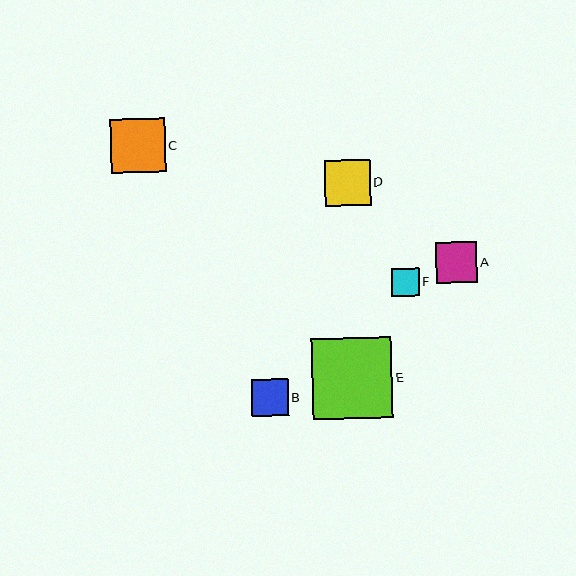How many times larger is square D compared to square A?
Square D is approximately 1.1 times the size of square A.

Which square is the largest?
Square E is the largest with a size of approximately 80 pixels.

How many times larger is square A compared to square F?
Square A is approximately 1.5 times the size of square F.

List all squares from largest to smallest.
From largest to smallest: E, C, D, A, B, F.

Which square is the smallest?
Square F is the smallest with a size of approximately 28 pixels.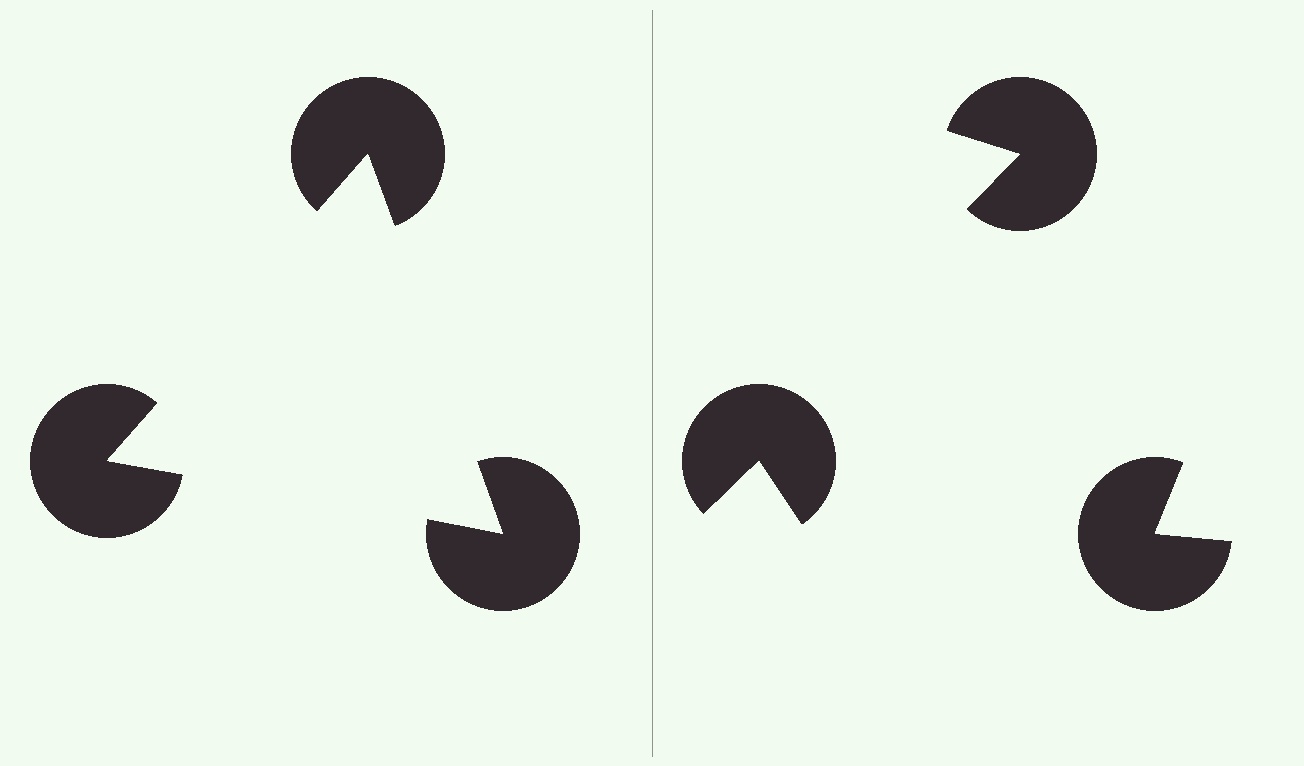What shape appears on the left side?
An illusory triangle.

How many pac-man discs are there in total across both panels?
6 — 3 on each side.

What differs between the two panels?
The pac-man discs are positioned identically on both sides; only the wedge orientations differ. On the left they align to a triangle; on the right they are misaligned.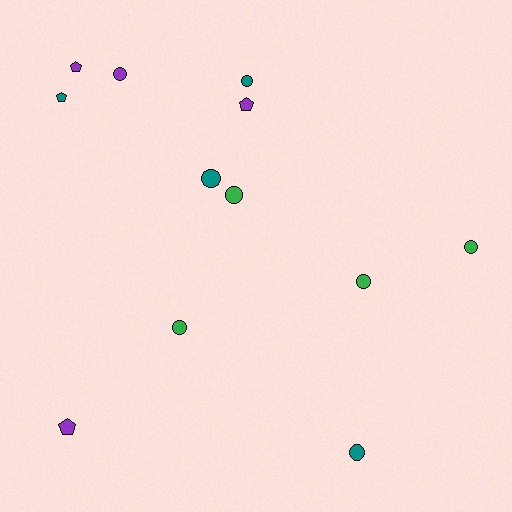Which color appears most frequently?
Purple, with 4 objects.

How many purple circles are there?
There is 1 purple circle.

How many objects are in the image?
There are 12 objects.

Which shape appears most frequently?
Circle, with 8 objects.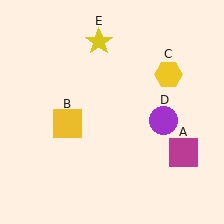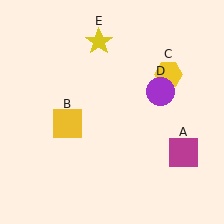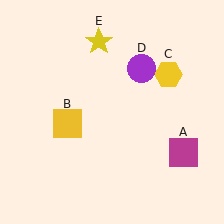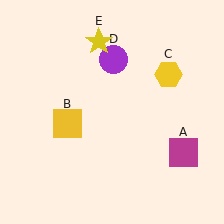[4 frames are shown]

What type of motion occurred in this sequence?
The purple circle (object D) rotated counterclockwise around the center of the scene.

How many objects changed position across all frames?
1 object changed position: purple circle (object D).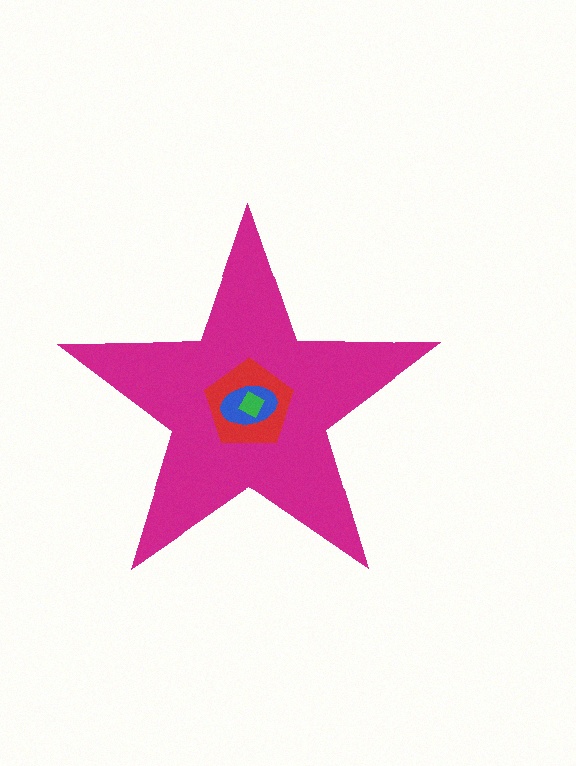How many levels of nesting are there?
4.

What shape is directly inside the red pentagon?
The blue ellipse.